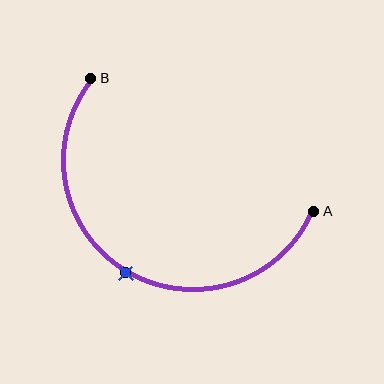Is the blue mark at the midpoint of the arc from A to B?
Yes. The blue mark lies on the arc at equal arc-length from both A and B — it is the arc midpoint.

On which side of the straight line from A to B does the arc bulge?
The arc bulges below the straight line connecting A and B.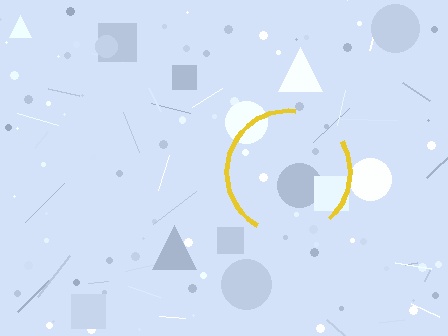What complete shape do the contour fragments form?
The contour fragments form a circle.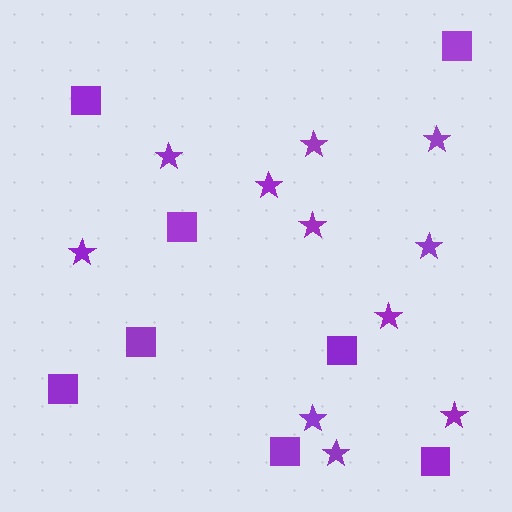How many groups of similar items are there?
There are 2 groups: one group of stars (11) and one group of squares (8).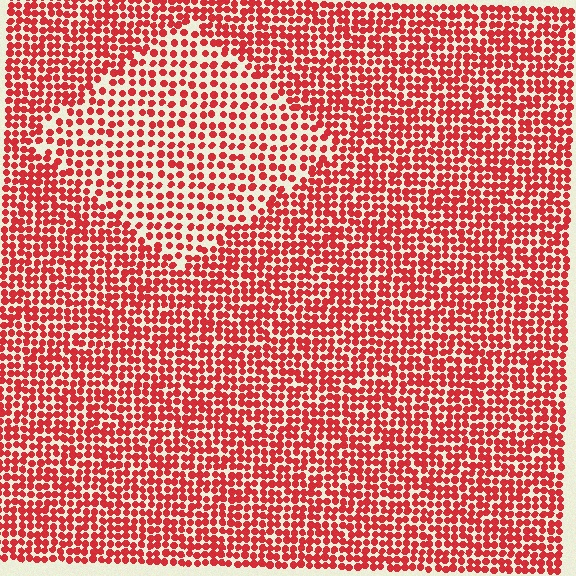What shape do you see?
I see a diamond.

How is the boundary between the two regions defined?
The boundary is defined by a change in element density (approximately 1.6x ratio). All elements are the same color, size, and shape.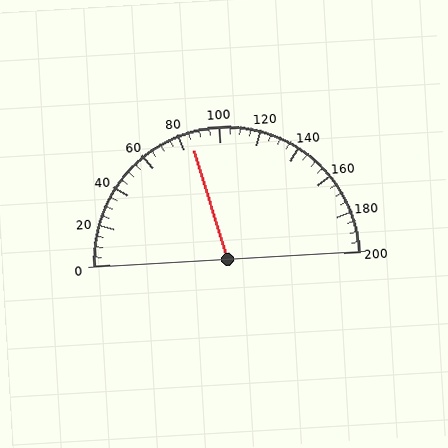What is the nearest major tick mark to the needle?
The nearest major tick mark is 80.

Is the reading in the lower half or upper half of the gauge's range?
The reading is in the lower half of the range (0 to 200).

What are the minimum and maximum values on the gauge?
The gauge ranges from 0 to 200.